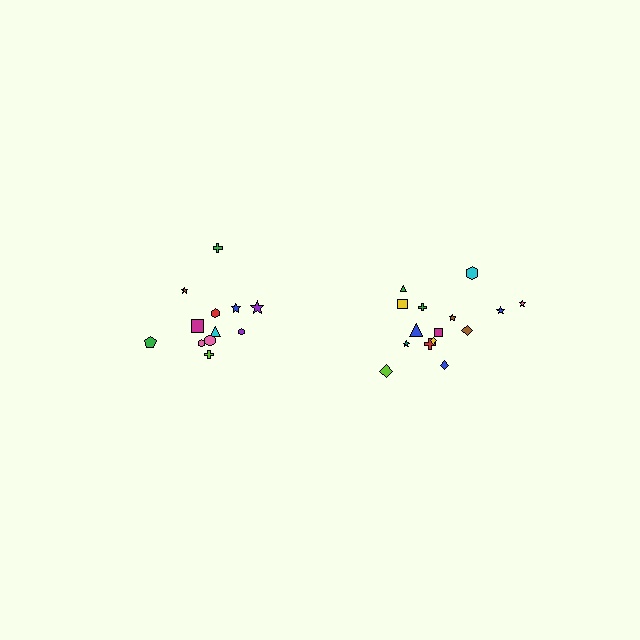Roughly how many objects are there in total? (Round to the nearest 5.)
Roughly 25 objects in total.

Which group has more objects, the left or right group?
The right group.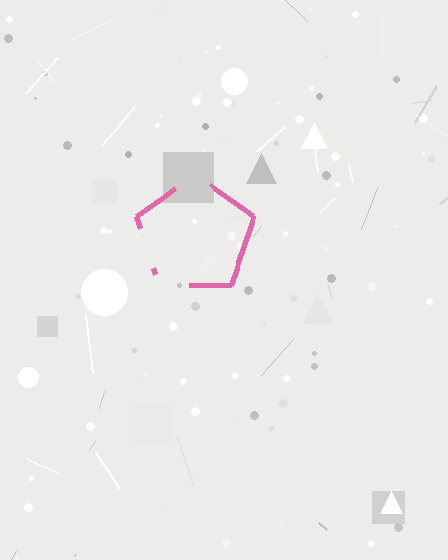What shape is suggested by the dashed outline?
The dashed outline suggests a pentagon.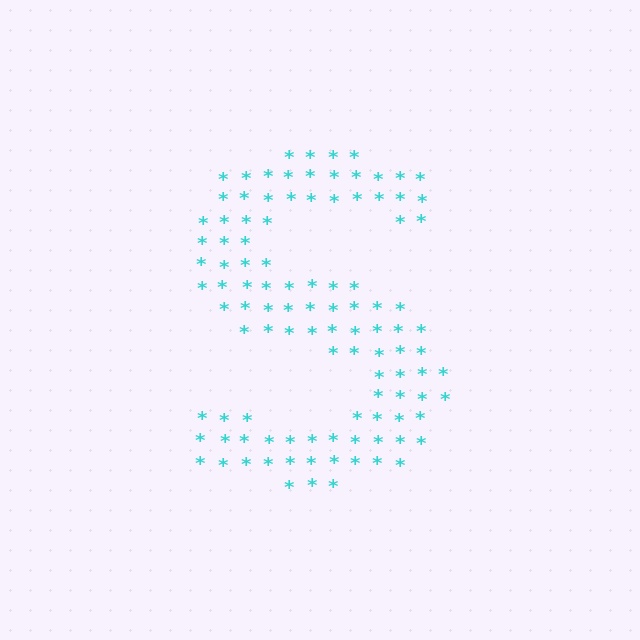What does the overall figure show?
The overall figure shows the letter S.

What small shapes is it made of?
It is made of small asterisks.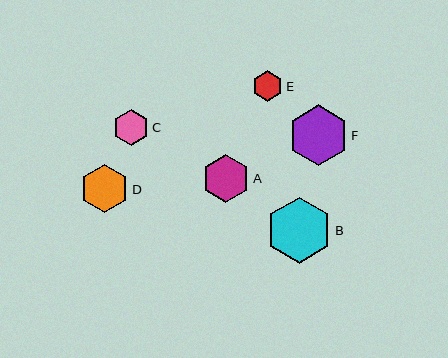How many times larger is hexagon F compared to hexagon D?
Hexagon F is approximately 1.2 times the size of hexagon D.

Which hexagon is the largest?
Hexagon B is the largest with a size of approximately 66 pixels.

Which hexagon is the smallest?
Hexagon E is the smallest with a size of approximately 31 pixels.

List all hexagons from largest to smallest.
From largest to smallest: B, F, D, A, C, E.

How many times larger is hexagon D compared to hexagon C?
Hexagon D is approximately 1.3 times the size of hexagon C.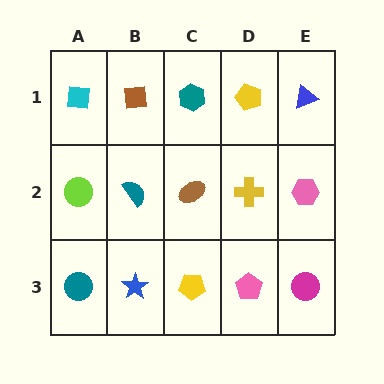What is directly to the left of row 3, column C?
A blue star.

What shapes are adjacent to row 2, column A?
A cyan square (row 1, column A), a teal circle (row 3, column A), a teal semicircle (row 2, column B).